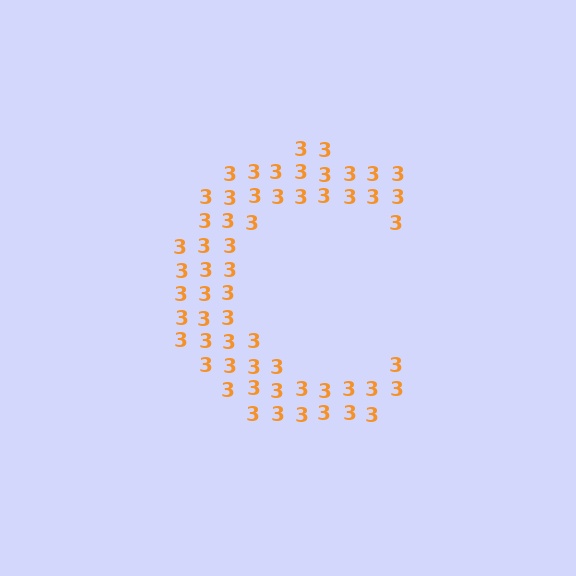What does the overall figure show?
The overall figure shows the letter C.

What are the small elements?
The small elements are digit 3's.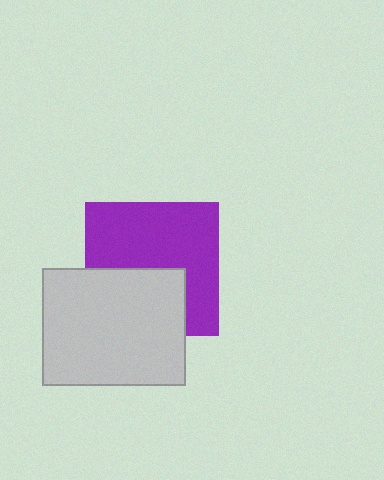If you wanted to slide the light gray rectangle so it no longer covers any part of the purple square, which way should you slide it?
Slide it down — that is the most direct way to separate the two shapes.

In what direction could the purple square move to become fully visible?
The purple square could move up. That would shift it out from behind the light gray rectangle entirely.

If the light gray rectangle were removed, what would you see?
You would see the complete purple square.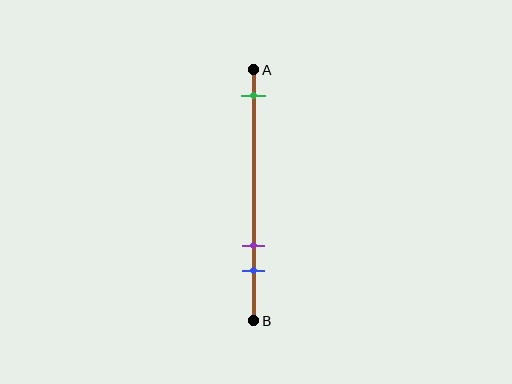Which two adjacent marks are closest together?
The purple and blue marks are the closest adjacent pair.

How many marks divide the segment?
There are 3 marks dividing the segment.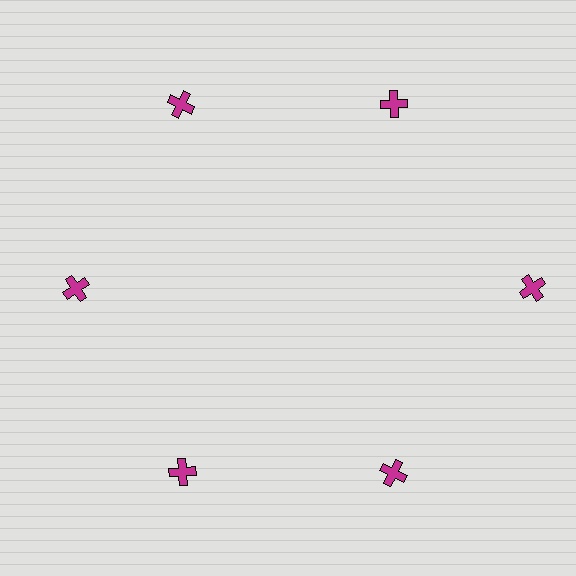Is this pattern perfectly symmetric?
No. The 6 magenta crosses are arranged in a ring, but one element near the 3 o'clock position is pushed outward from the center, breaking the 6-fold rotational symmetry.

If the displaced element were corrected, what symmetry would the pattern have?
It would have 6-fold rotational symmetry — the pattern would map onto itself every 60 degrees.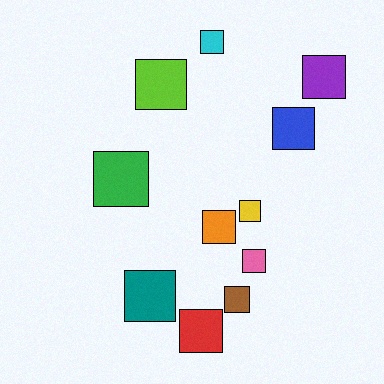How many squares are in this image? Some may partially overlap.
There are 11 squares.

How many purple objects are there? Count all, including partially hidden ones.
There is 1 purple object.